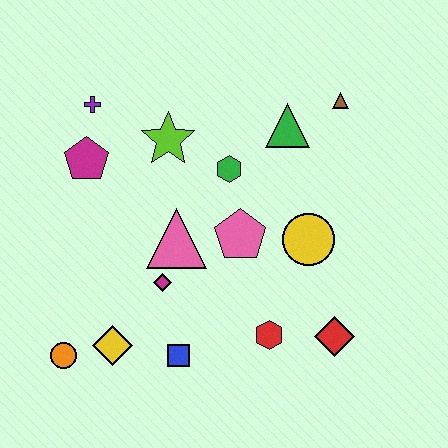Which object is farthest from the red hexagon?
The purple cross is farthest from the red hexagon.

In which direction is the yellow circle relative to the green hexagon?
The yellow circle is to the right of the green hexagon.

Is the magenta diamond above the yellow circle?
No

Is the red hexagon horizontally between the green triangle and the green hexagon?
Yes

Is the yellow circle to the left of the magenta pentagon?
No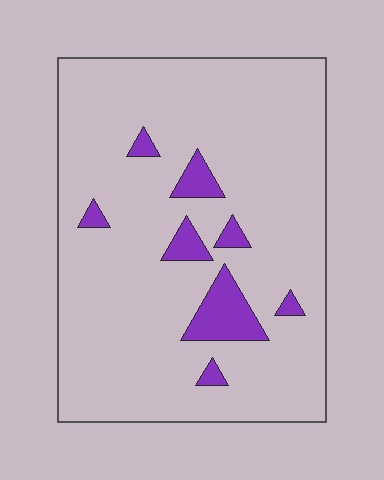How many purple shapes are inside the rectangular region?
8.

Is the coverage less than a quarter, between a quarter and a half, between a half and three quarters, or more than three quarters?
Less than a quarter.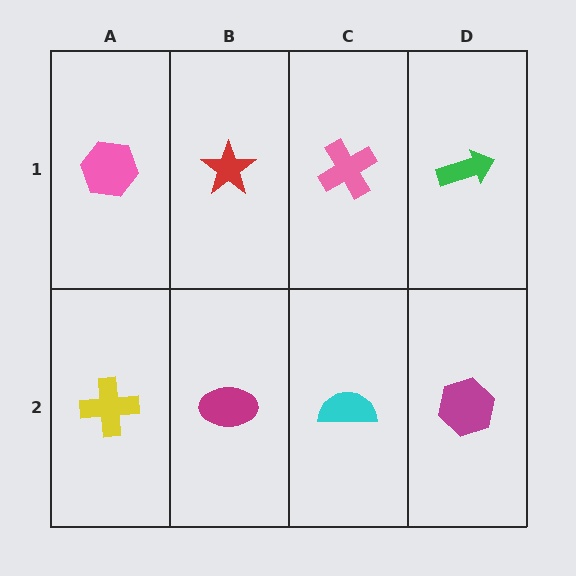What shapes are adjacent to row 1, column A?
A yellow cross (row 2, column A), a red star (row 1, column B).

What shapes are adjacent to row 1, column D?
A magenta hexagon (row 2, column D), a pink cross (row 1, column C).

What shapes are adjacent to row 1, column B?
A magenta ellipse (row 2, column B), a pink hexagon (row 1, column A), a pink cross (row 1, column C).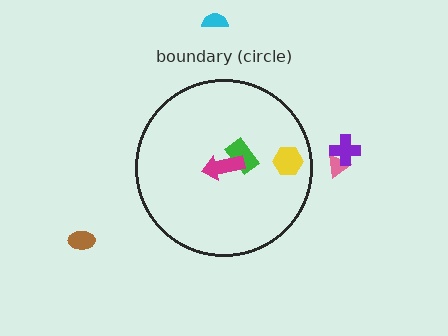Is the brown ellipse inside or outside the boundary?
Outside.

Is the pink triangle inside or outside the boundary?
Outside.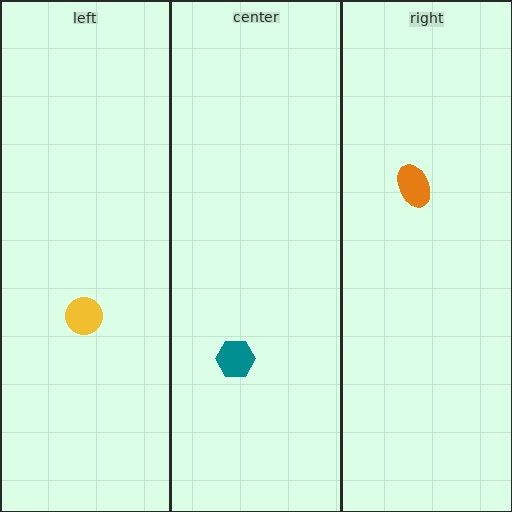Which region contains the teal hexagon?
The center region.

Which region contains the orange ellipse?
The right region.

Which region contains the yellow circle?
The left region.